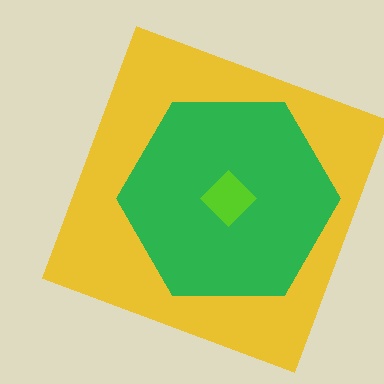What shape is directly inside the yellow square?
The green hexagon.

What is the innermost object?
The lime diamond.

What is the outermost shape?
The yellow square.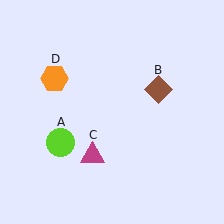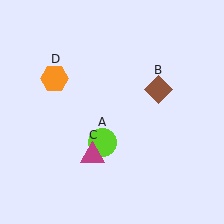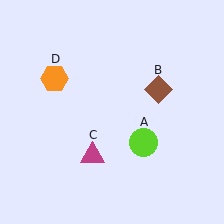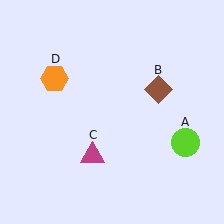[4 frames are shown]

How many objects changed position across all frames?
1 object changed position: lime circle (object A).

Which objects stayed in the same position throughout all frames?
Brown diamond (object B) and magenta triangle (object C) and orange hexagon (object D) remained stationary.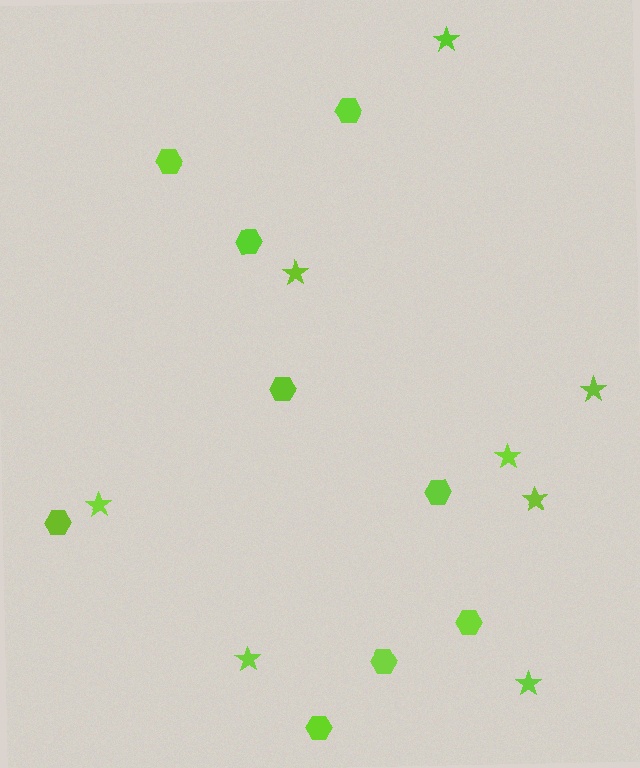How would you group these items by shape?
There are 2 groups: one group of stars (8) and one group of hexagons (9).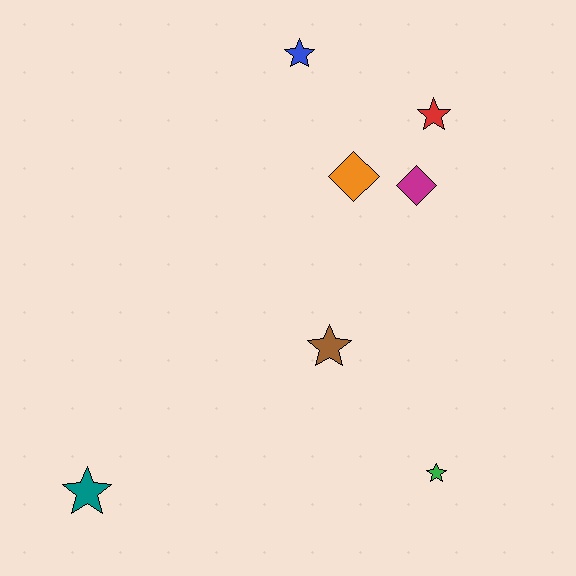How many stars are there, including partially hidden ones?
There are 5 stars.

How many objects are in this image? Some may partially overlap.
There are 7 objects.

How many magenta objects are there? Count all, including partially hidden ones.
There is 1 magenta object.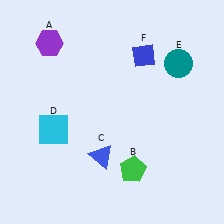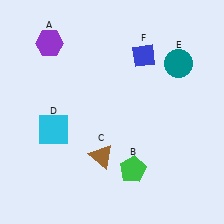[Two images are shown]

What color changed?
The triangle (C) changed from blue in Image 1 to brown in Image 2.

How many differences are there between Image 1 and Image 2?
There is 1 difference between the two images.